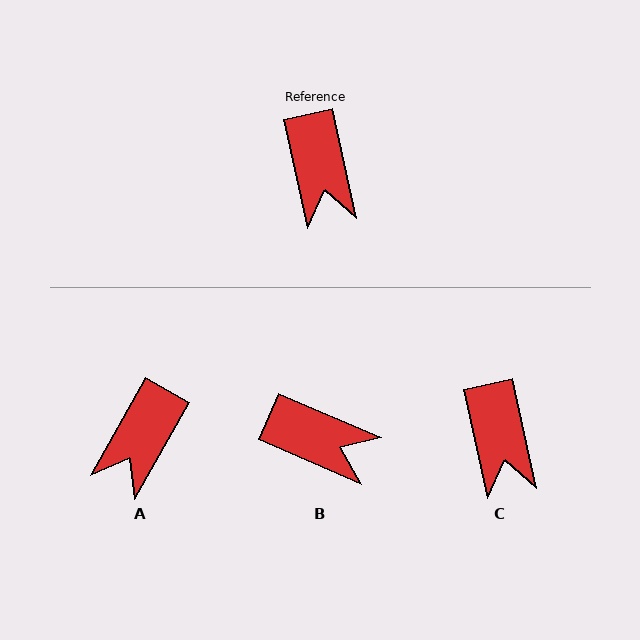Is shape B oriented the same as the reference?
No, it is off by about 54 degrees.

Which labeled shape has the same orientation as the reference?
C.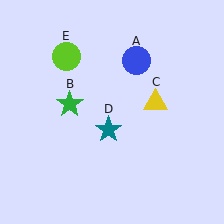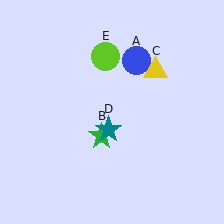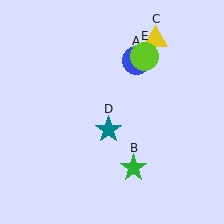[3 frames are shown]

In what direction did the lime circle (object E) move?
The lime circle (object E) moved right.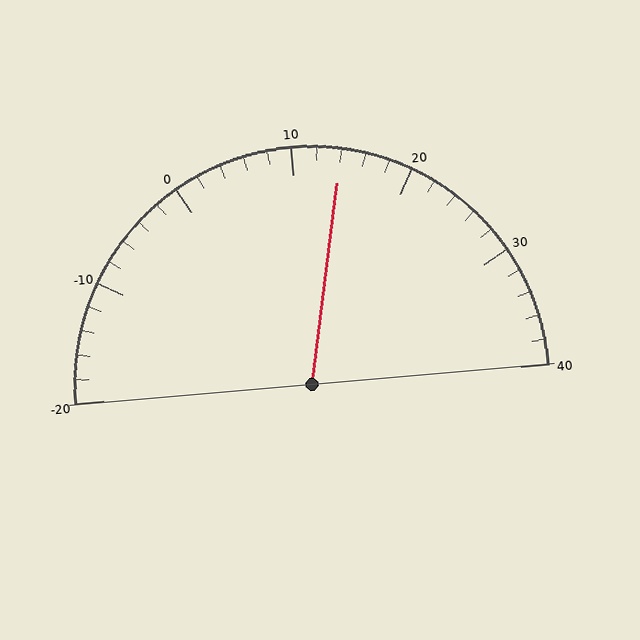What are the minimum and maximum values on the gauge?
The gauge ranges from -20 to 40.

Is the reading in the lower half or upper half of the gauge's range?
The reading is in the upper half of the range (-20 to 40).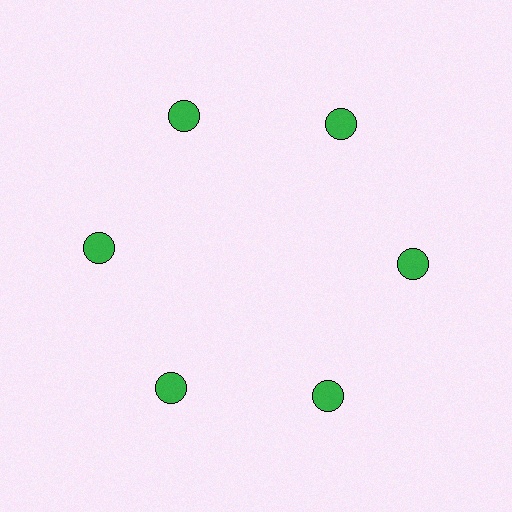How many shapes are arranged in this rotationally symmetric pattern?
There are 6 shapes, arranged in 6 groups of 1.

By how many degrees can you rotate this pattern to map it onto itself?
The pattern maps onto itself every 60 degrees of rotation.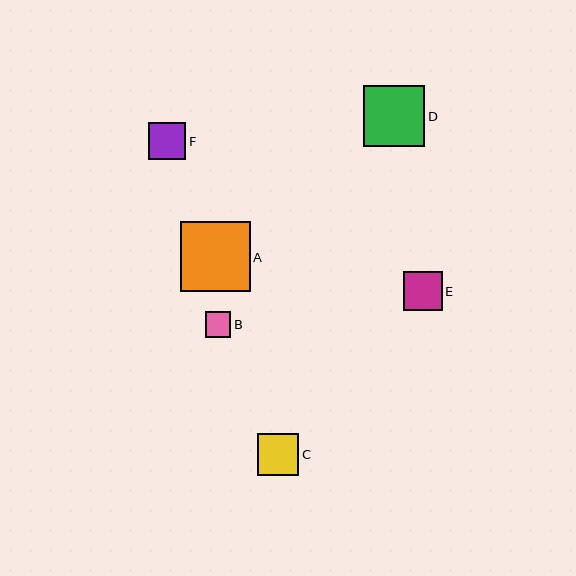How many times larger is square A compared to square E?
Square A is approximately 1.8 times the size of square E.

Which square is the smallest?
Square B is the smallest with a size of approximately 26 pixels.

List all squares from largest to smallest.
From largest to smallest: A, D, C, E, F, B.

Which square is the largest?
Square A is the largest with a size of approximately 70 pixels.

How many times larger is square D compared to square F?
Square D is approximately 1.6 times the size of square F.